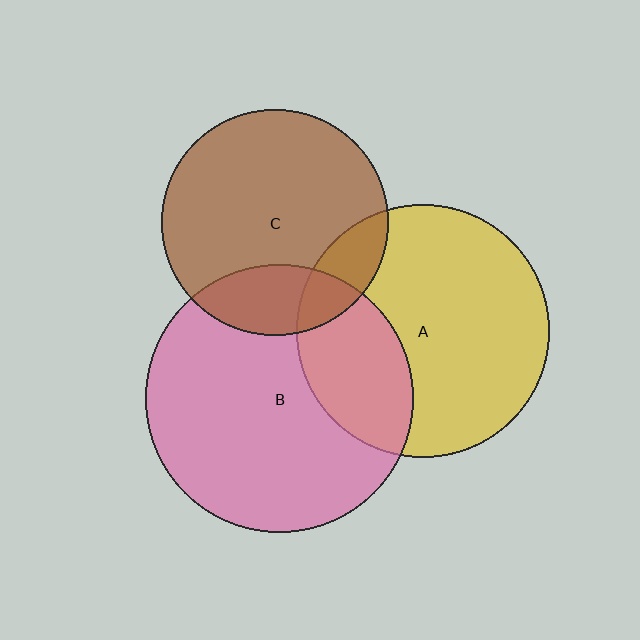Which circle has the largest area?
Circle B (pink).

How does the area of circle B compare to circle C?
Approximately 1.4 times.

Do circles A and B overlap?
Yes.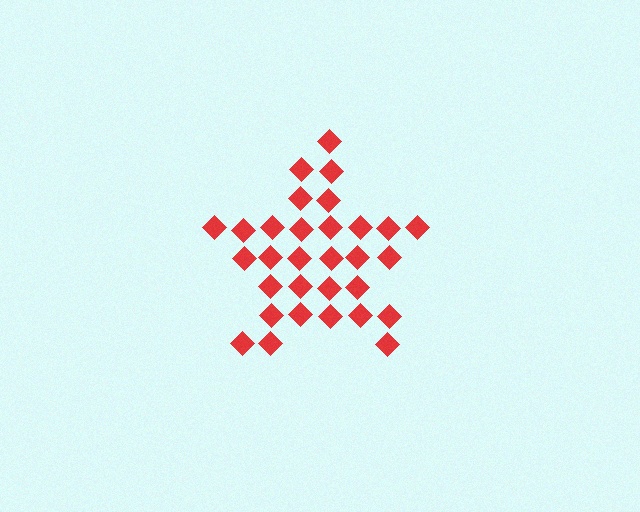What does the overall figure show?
The overall figure shows a star.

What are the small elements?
The small elements are diamonds.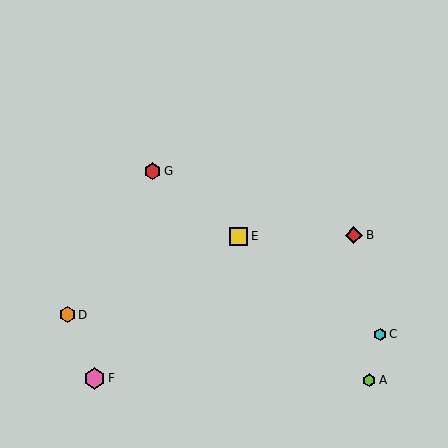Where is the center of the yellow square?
The center of the yellow square is at (238, 236).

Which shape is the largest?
The pink hexagon (labeled F) is the largest.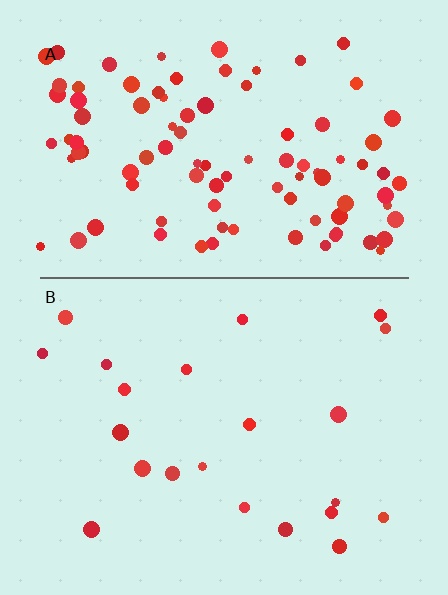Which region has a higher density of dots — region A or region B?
A (the top).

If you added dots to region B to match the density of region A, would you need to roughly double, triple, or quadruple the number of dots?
Approximately quadruple.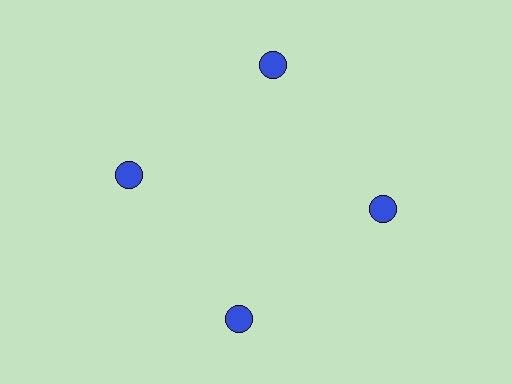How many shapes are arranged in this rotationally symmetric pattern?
There are 4 shapes, arranged in 4 groups of 1.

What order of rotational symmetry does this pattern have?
This pattern has 4-fold rotational symmetry.